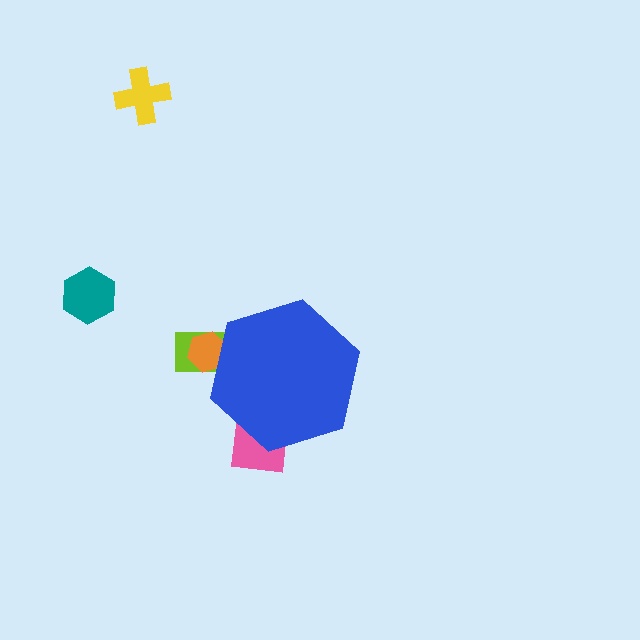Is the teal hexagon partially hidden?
No, the teal hexagon is fully visible.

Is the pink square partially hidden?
Yes, the pink square is partially hidden behind the blue hexagon.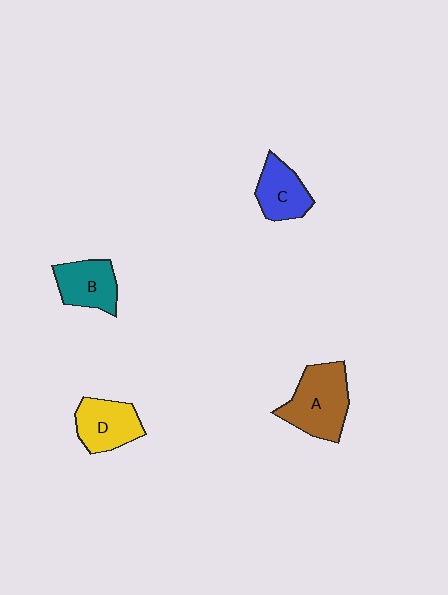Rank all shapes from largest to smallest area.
From largest to smallest: A (brown), D (yellow), B (teal), C (blue).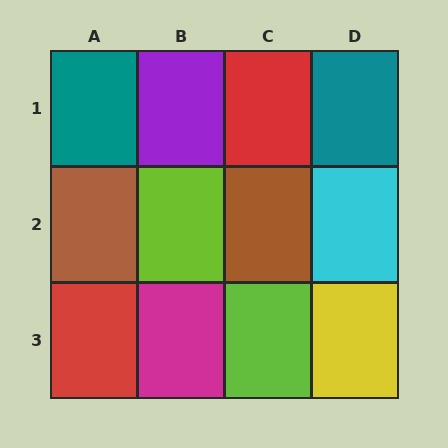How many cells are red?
2 cells are red.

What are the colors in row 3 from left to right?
Red, magenta, lime, yellow.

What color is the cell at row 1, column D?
Teal.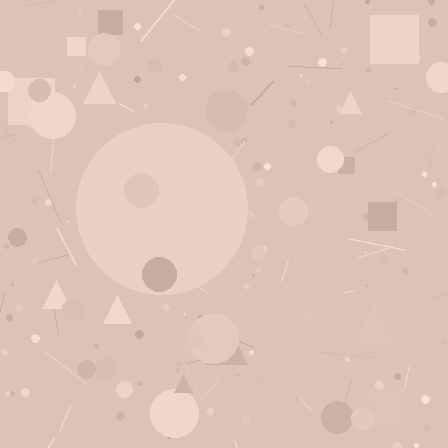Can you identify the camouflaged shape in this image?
The camouflaged shape is a circle.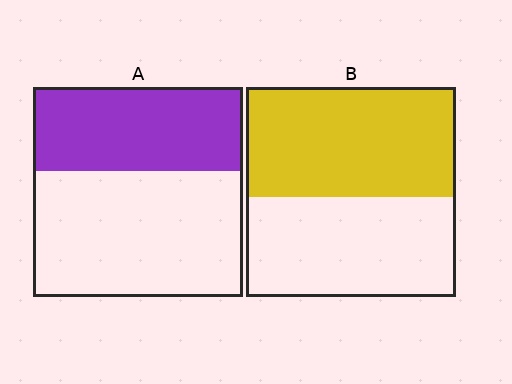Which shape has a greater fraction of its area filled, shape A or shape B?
Shape B.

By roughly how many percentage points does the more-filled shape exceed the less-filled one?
By roughly 10 percentage points (B over A).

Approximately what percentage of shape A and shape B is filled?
A is approximately 40% and B is approximately 50%.